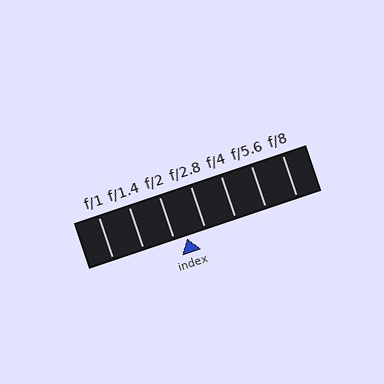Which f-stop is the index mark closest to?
The index mark is closest to f/2.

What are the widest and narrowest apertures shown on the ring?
The widest aperture shown is f/1 and the narrowest is f/8.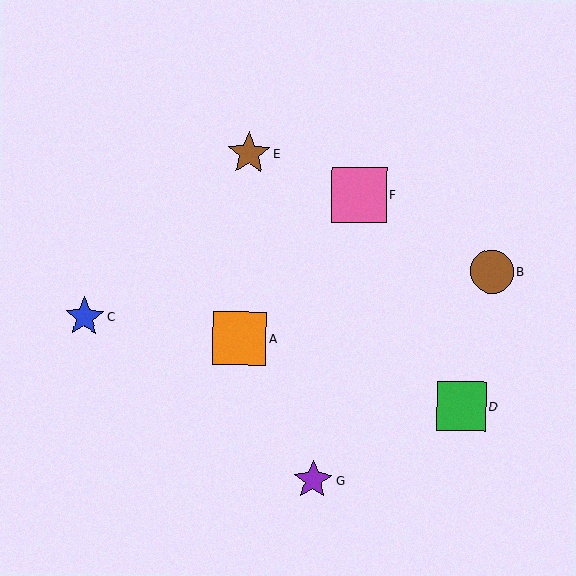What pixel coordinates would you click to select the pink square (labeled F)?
Click at (359, 195) to select the pink square F.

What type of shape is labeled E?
Shape E is a brown star.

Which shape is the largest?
The pink square (labeled F) is the largest.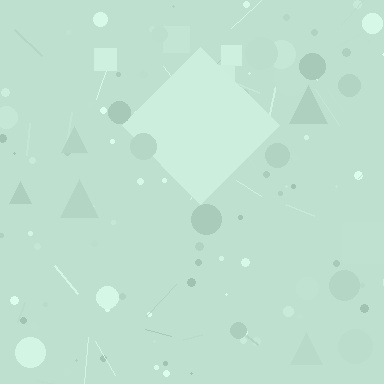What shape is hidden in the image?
A diamond is hidden in the image.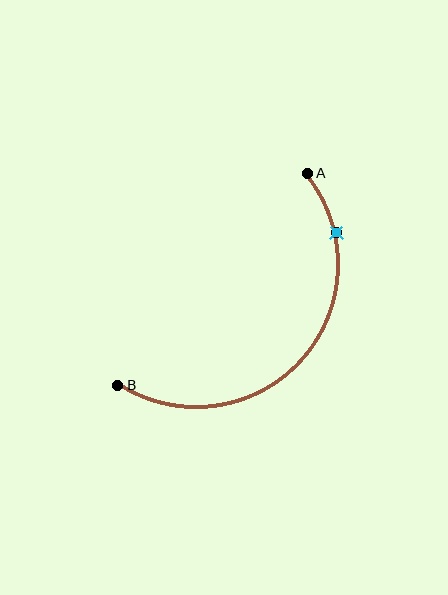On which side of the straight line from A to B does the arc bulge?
The arc bulges below and to the right of the straight line connecting A and B.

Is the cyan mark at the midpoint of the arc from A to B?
No. The cyan mark lies on the arc but is closer to endpoint A. The arc midpoint would be at the point on the curve equidistant along the arc from both A and B.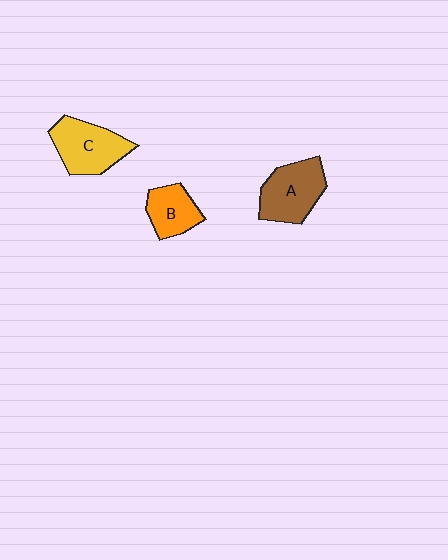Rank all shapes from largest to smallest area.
From largest to smallest: C (yellow), A (brown), B (orange).